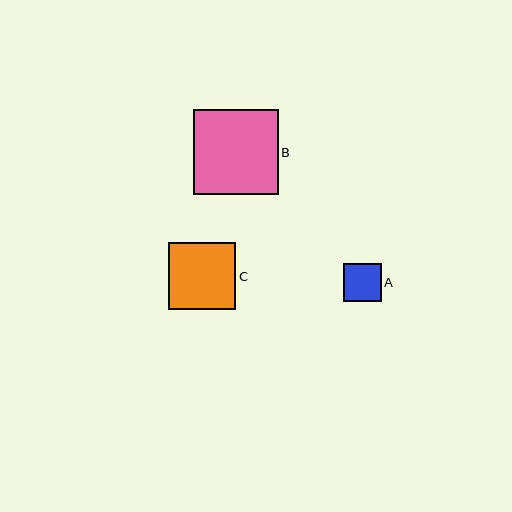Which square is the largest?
Square B is the largest with a size of approximately 85 pixels.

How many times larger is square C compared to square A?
Square C is approximately 1.8 times the size of square A.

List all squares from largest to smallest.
From largest to smallest: B, C, A.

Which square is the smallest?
Square A is the smallest with a size of approximately 38 pixels.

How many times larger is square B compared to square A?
Square B is approximately 2.2 times the size of square A.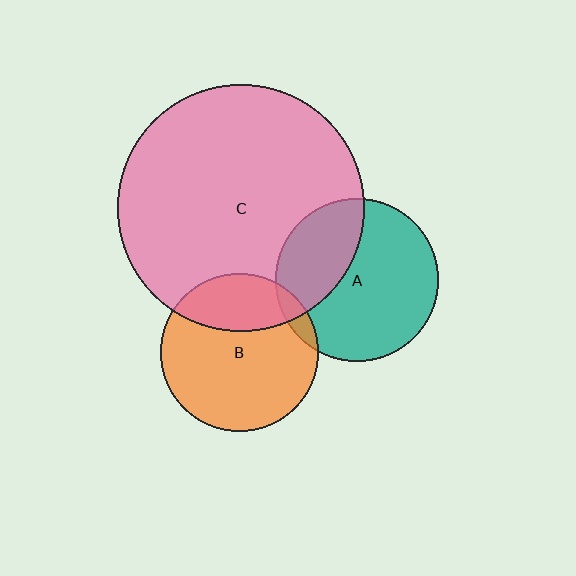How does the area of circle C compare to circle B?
Approximately 2.4 times.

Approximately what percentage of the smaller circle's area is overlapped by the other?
Approximately 35%.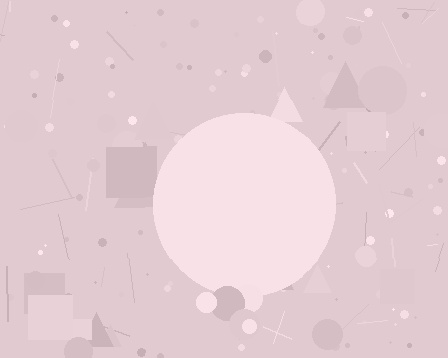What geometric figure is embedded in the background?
A circle is embedded in the background.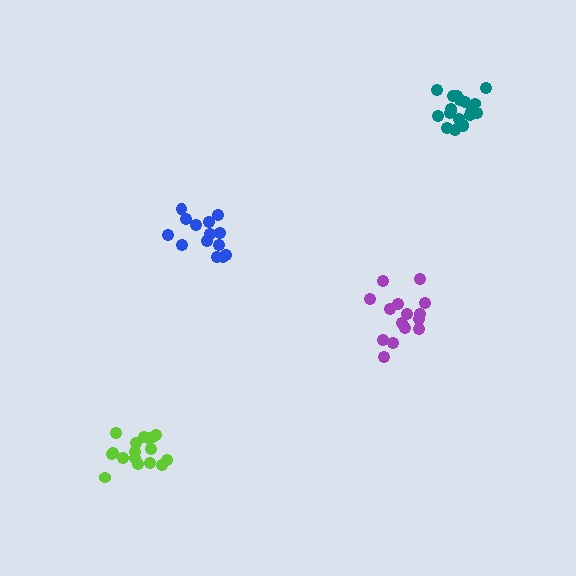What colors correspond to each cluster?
The clusters are colored: blue, purple, teal, lime.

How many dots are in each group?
Group 1: 14 dots, Group 2: 15 dots, Group 3: 19 dots, Group 4: 17 dots (65 total).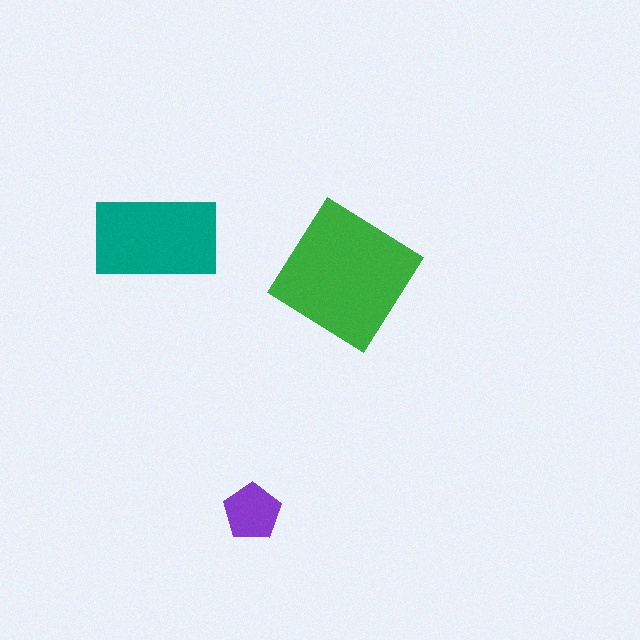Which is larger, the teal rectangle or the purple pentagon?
The teal rectangle.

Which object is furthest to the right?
The green diamond is rightmost.